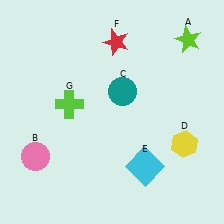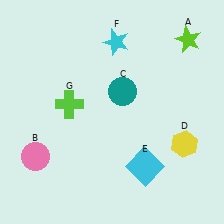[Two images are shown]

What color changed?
The star (F) changed from red in Image 1 to cyan in Image 2.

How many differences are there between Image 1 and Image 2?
There is 1 difference between the two images.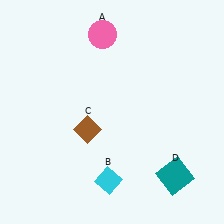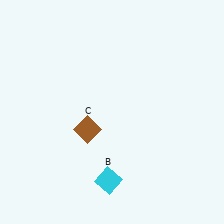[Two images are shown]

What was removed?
The teal square (D), the pink circle (A) were removed in Image 2.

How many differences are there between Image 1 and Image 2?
There are 2 differences between the two images.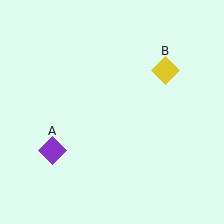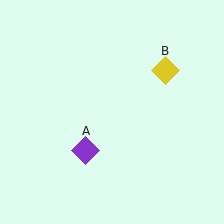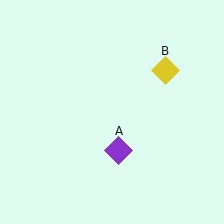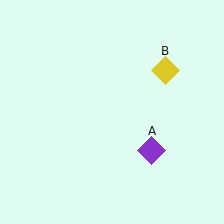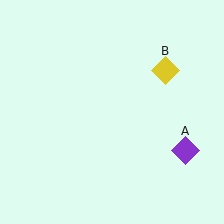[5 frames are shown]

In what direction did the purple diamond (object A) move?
The purple diamond (object A) moved right.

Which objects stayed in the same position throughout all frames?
Yellow diamond (object B) remained stationary.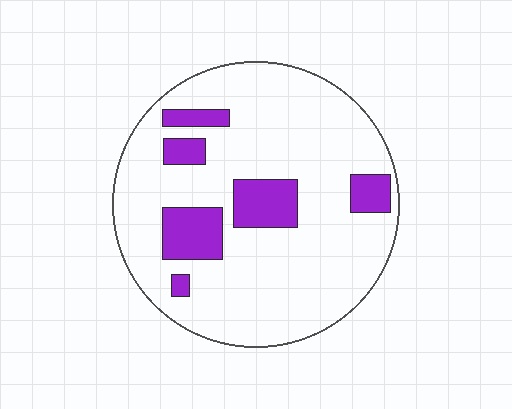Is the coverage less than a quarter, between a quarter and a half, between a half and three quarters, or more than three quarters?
Less than a quarter.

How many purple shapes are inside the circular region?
6.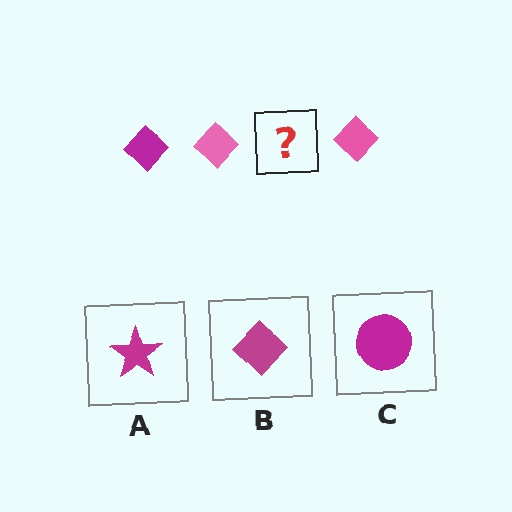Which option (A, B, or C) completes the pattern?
B.